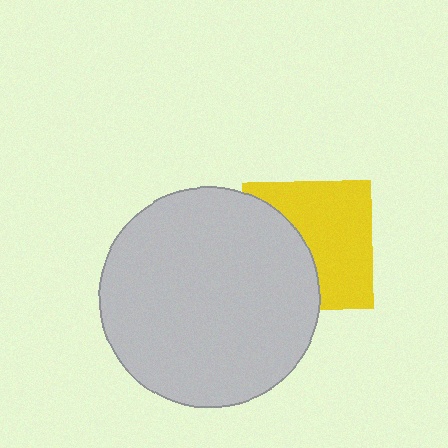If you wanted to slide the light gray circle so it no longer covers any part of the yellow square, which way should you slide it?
Slide it left — that is the most direct way to separate the two shapes.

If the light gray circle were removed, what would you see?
You would see the complete yellow square.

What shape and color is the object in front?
The object in front is a light gray circle.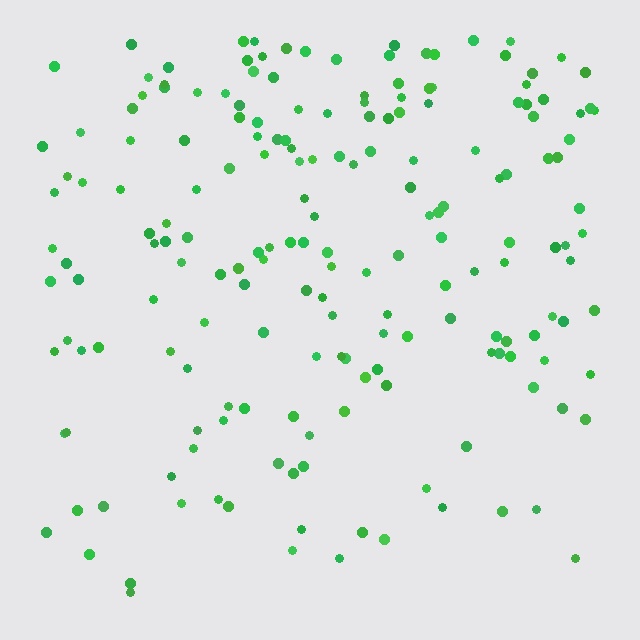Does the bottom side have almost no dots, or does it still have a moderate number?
Still a moderate number, just noticeably fewer than the top.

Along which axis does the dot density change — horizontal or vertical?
Vertical.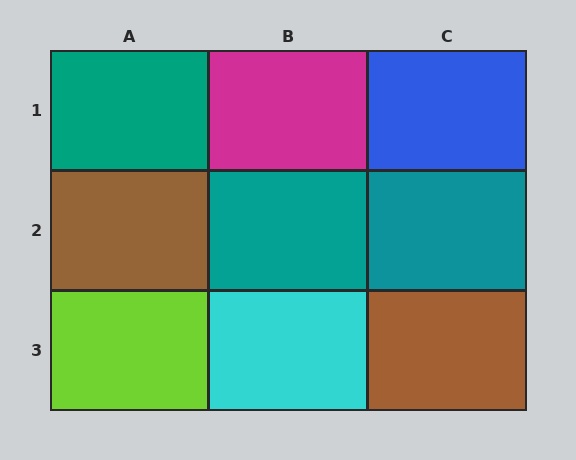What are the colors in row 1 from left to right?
Teal, magenta, blue.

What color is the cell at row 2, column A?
Brown.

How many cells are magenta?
1 cell is magenta.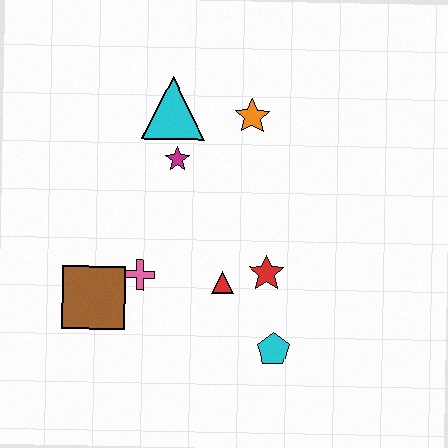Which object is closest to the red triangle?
The red star is closest to the red triangle.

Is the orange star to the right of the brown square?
Yes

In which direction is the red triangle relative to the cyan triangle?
The red triangle is below the cyan triangle.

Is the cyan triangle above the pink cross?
Yes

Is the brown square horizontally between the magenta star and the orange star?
No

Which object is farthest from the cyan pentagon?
The cyan triangle is farthest from the cyan pentagon.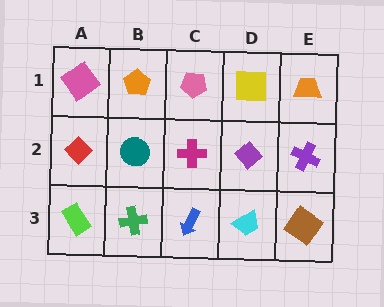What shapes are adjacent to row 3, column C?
A magenta cross (row 2, column C), a green cross (row 3, column B), a cyan trapezoid (row 3, column D).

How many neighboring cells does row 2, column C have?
4.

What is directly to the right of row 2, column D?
A purple cross.